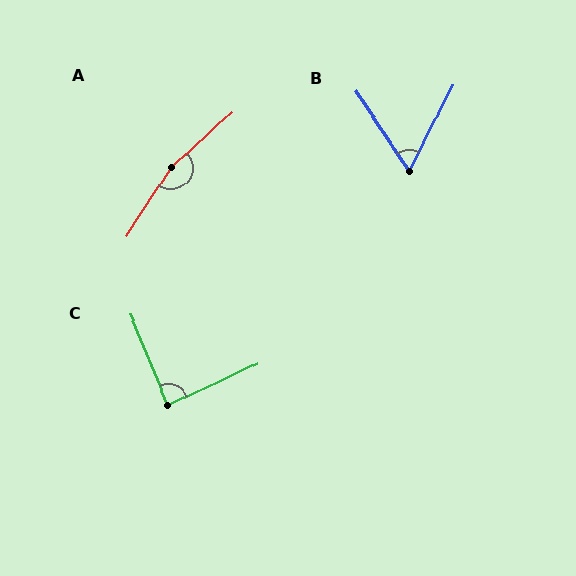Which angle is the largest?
A, at approximately 165 degrees.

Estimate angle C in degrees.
Approximately 87 degrees.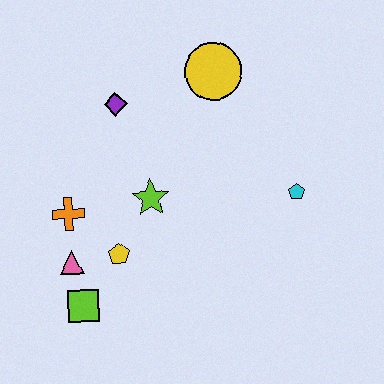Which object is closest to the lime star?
The yellow pentagon is closest to the lime star.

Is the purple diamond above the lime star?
Yes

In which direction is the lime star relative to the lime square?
The lime star is above the lime square.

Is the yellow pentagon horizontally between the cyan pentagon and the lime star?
No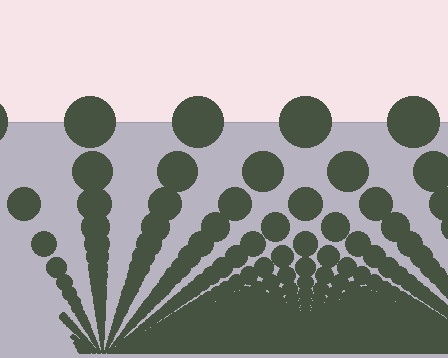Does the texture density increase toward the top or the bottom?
Density increases toward the bottom.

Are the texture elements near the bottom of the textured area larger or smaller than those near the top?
Smaller. The gradient is inverted — elements near the bottom are smaller and denser.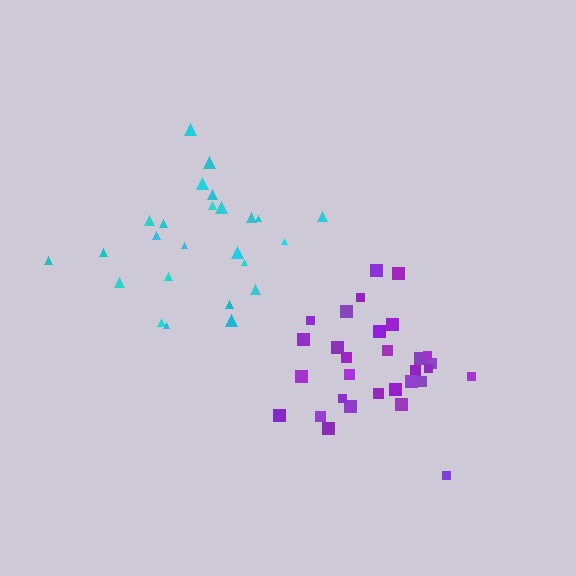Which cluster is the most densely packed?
Purple.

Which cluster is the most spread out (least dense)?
Cyan.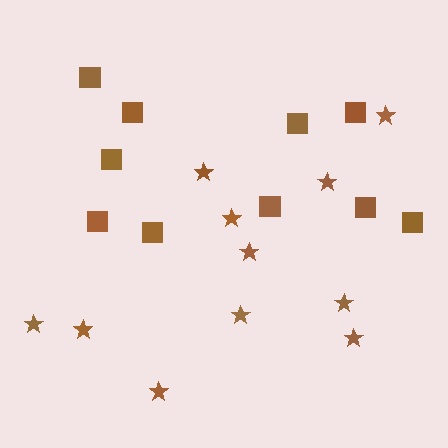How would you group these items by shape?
There are 2 groups: one group of squares (10) and one group of stars (11).